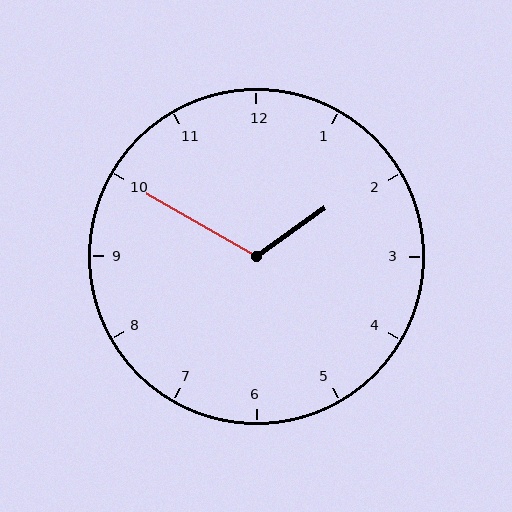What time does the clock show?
1:50.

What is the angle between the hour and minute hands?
Approximately 115 degrees.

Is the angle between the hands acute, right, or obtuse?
It is obtuse.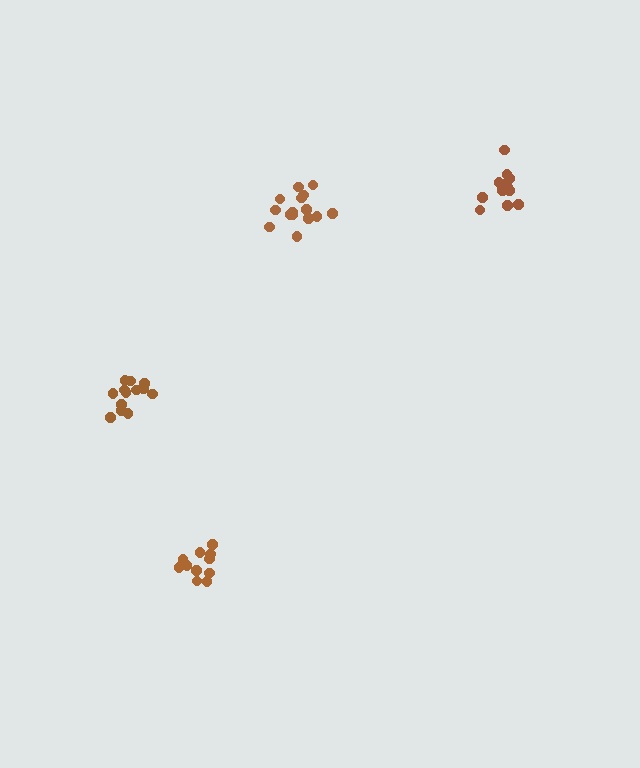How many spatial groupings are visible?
There are 4 spatial groupings.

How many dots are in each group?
Group 1: 12 dots, Group 2: 11 dots, Group 3: 15 dots, Group 4: 13 dots (51 total).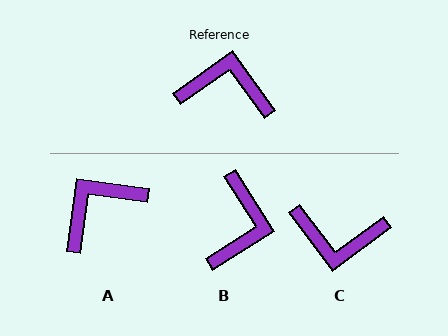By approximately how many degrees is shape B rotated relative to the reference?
Approximately 93 degrees clockwise.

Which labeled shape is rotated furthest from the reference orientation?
C, about 179 degrees away.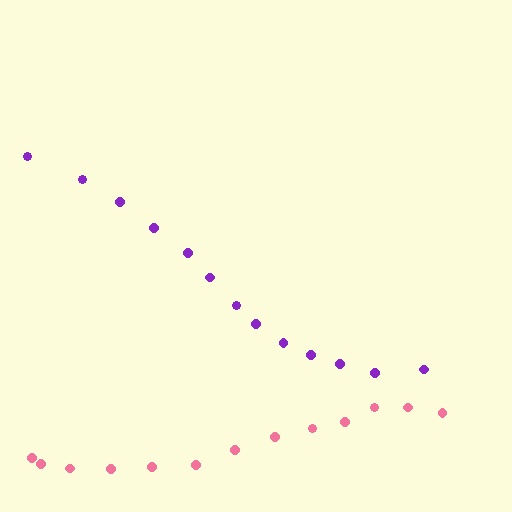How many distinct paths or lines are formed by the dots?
There are 2 distinct paths.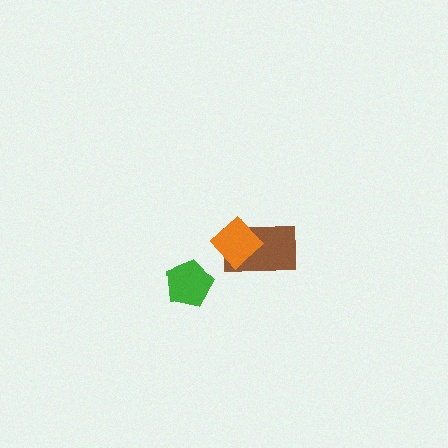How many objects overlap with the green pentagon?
0 objects overlap with the green pentagon.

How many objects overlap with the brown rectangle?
1 object overlaps with the brown rectangle.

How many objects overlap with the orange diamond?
1 object overlaps with the orange diamond.